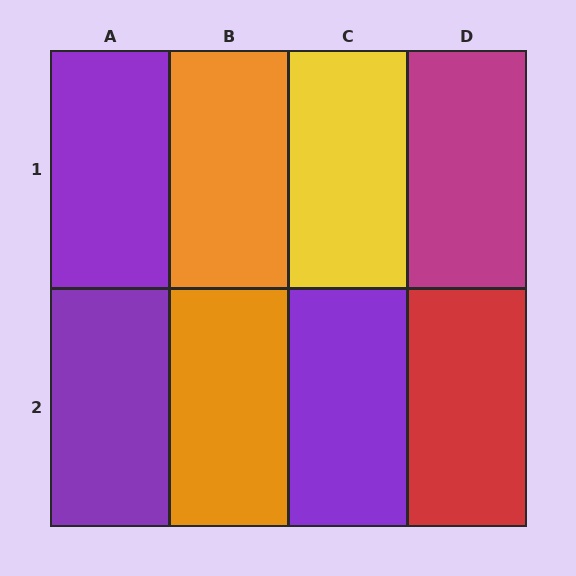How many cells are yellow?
1 cell is yellow.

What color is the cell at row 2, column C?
Purple.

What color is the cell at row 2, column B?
Orange.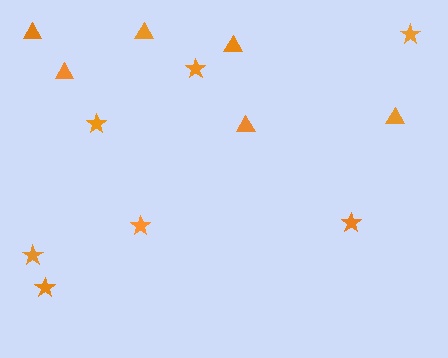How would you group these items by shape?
There are 2 groups: one group of stars (7) and one group of triangles (6).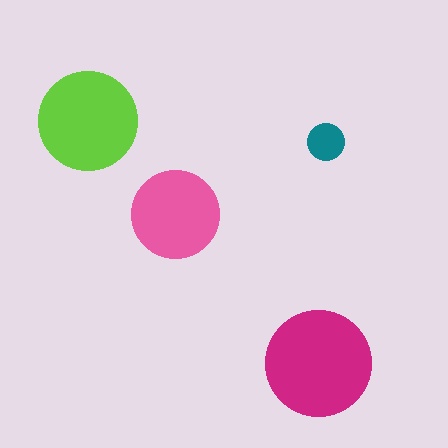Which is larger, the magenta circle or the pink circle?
The magenta one.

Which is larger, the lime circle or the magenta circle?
The magenta one.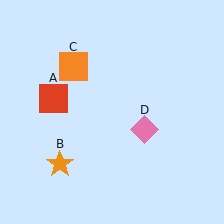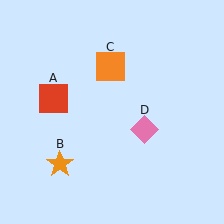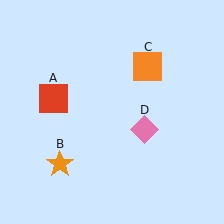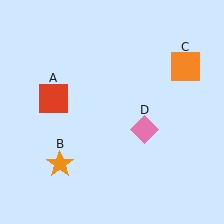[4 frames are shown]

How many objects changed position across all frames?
1 object changed position: orange square (object C).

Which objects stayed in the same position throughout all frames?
Red square (object A) and orange star (object B) and pink diamond (object D) remained stationary.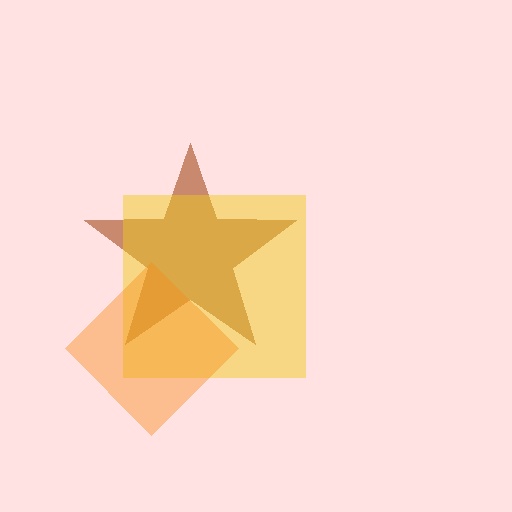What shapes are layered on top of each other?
The layered shapes are: a brown star, a yellow square, an orange diamond.